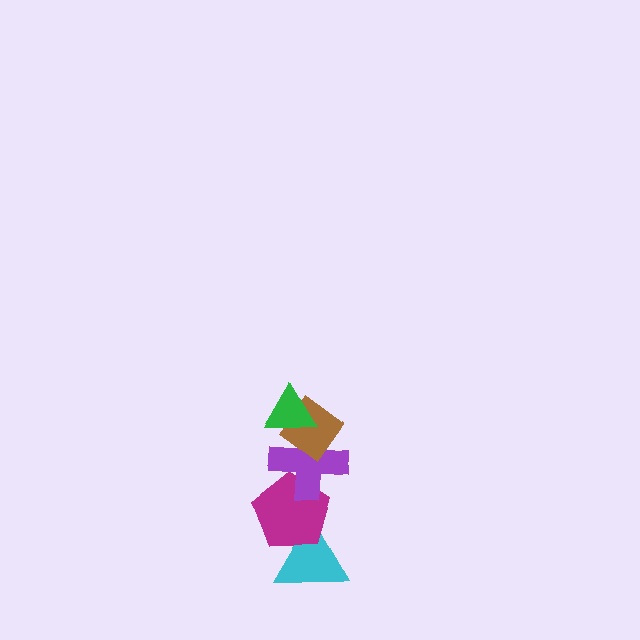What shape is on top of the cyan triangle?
The magenta pentagon is on top of the cyan triangle.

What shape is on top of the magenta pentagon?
The purple cross is on top of the magenta pentagon.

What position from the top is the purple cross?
The purple cross is 3rd from the top.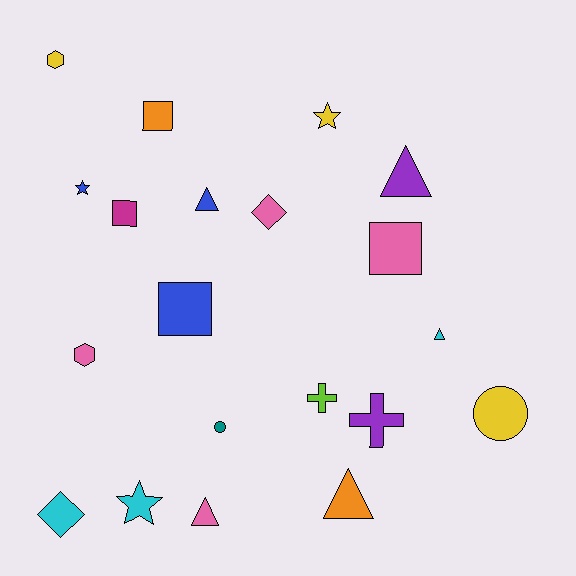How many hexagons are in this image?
There are 2 hexagons.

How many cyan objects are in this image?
There are 3 cyan objects.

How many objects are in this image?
There are 20 objects.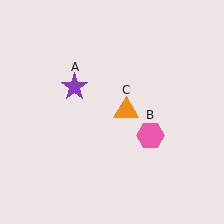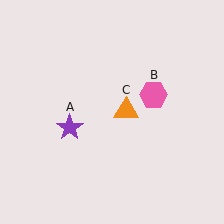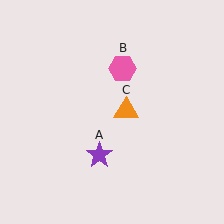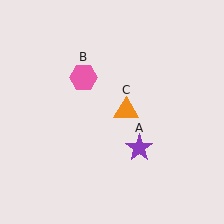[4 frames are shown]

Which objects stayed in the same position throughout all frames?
Orange triangle (object C) remained stationary.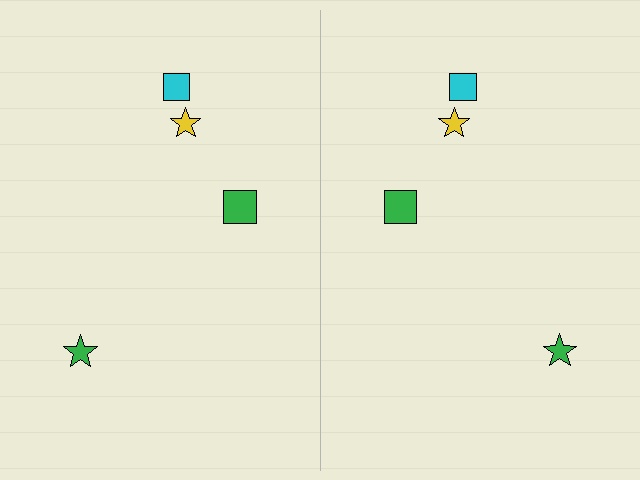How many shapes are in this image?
There are 8 shapes in this image.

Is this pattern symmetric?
Yes, this pattern has bilateral (reflection) symmetry.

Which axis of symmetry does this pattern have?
The pattern has a vertical axis of symmetry running through the center of the image.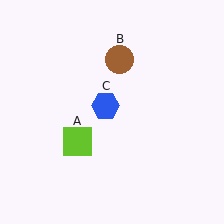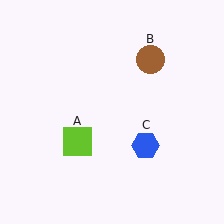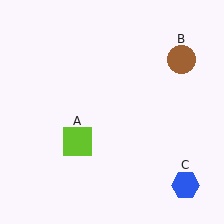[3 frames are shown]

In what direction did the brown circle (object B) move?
The brown circle (object B) moved right.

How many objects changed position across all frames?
2 objects changed position: brown circle (object B), blue hexagon (object C).